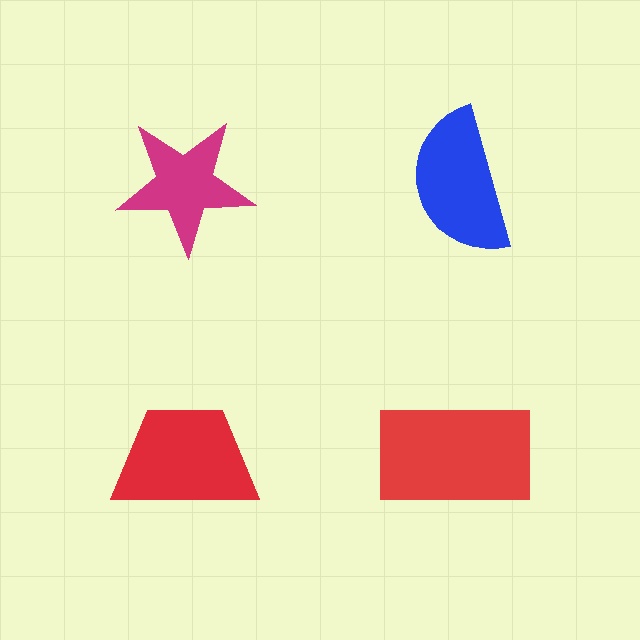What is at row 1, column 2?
A blue semicircle.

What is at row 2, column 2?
A red rectangle.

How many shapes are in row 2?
2 shapes.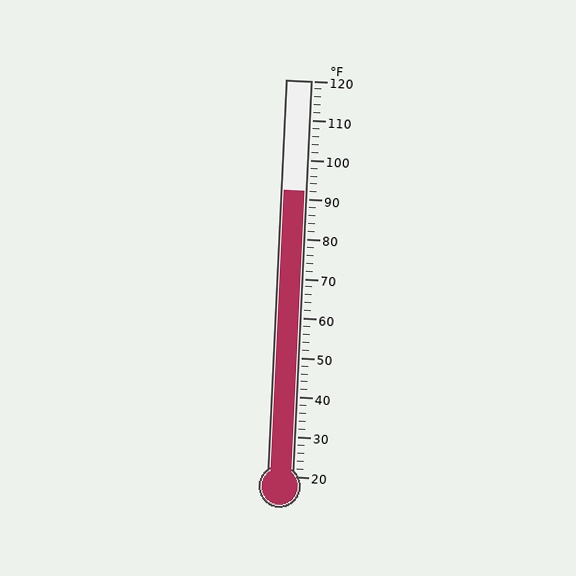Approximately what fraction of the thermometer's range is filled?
The thermometer is filled to approximately 70% of its range.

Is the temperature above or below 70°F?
The temperature is above 70°F.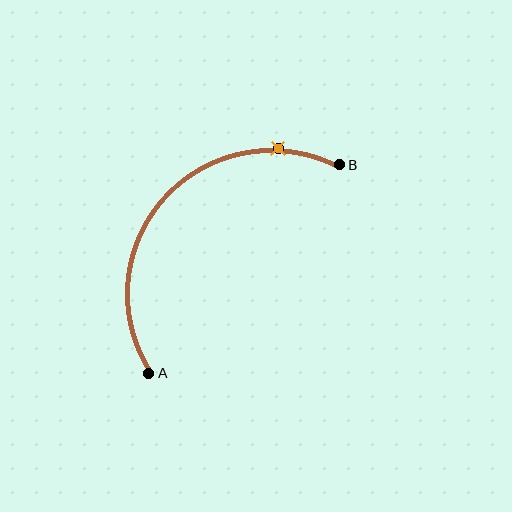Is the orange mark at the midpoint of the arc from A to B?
No. The orange mark lies on the arc but is closer to endpoint B. The arc midpoint would be at the point on the curve equidistant along the arc from both A and B.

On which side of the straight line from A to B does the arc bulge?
The arc bulges above and to the left of the straight line connecting A and B.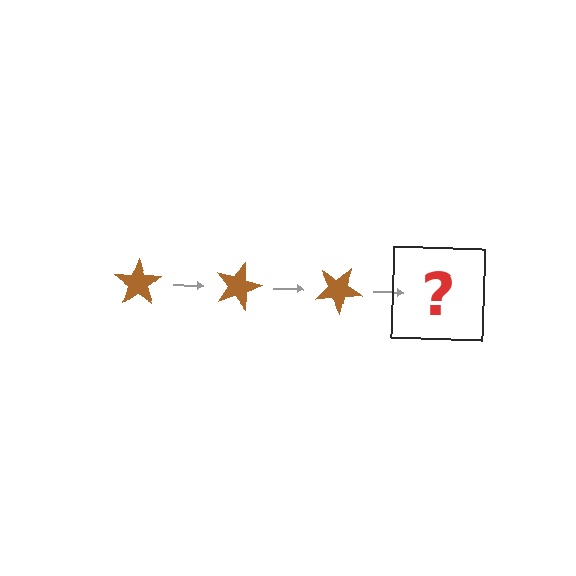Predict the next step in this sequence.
The next step is a brown star rotated 45 degrees.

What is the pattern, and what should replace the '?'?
The pattern is that the star rotates 15 degrees each step. The '?' should be a brown star rotated 45 degrees.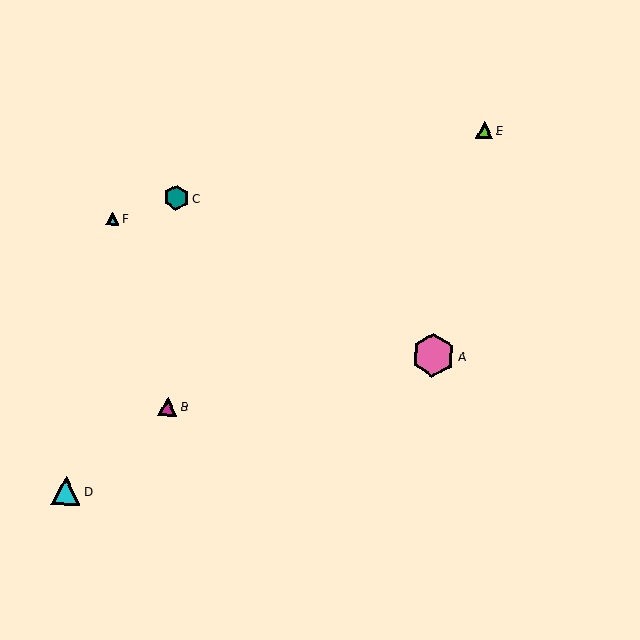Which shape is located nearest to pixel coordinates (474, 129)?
The lime triangle (labeled E) at (485, 130) is nearest to that location.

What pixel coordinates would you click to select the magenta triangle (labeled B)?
Click at (168, 407) to select the magenta triangle B.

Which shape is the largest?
The pink hexagon (labeled A) is the largest.